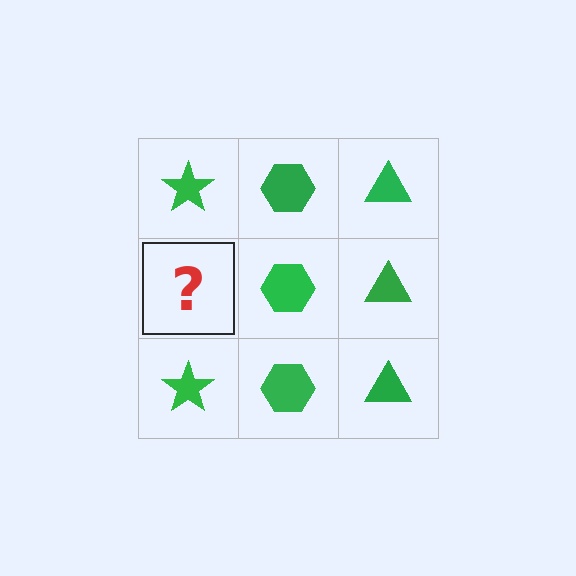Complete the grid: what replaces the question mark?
The question mark should be replaced with a green star.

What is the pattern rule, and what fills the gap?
The rule is that each column has a consistent shape. The gap should be filled with a green star.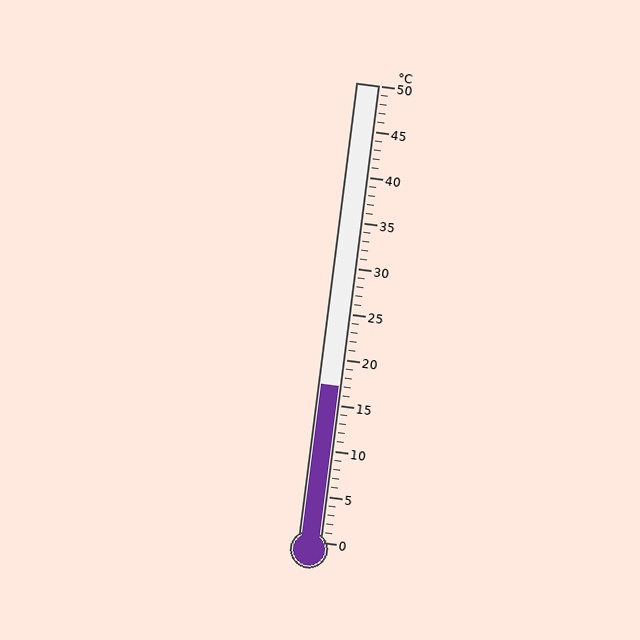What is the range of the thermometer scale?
The thermometer scale ranges from 0°C to 50°C.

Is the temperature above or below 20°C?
The temperature is below 20°C.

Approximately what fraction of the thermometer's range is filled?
The thermometer is filled to approximately 35% of its range.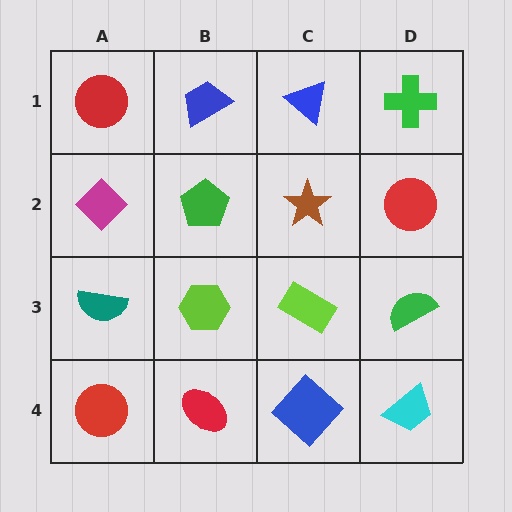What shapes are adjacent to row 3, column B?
A green pentagon (row 2, column B), a red ellipse (row 4, column B), a teal semicircle (row 3, column A), a lime rectangle (row 3, column C).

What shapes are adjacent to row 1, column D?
A red circle (row 2, column D), a blue triangle (row 1, column C).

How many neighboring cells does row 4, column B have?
3.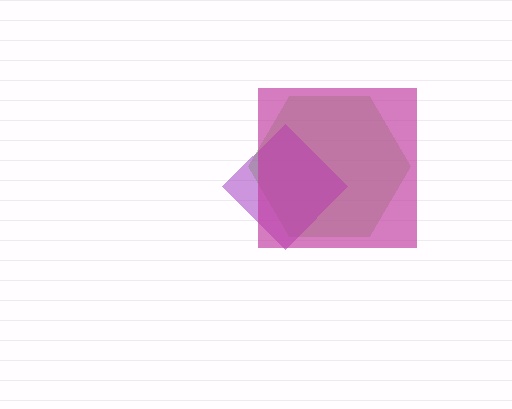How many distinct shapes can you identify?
There are 3 distinct shapes: a lime hexagon, a purple diamond, a magenta square.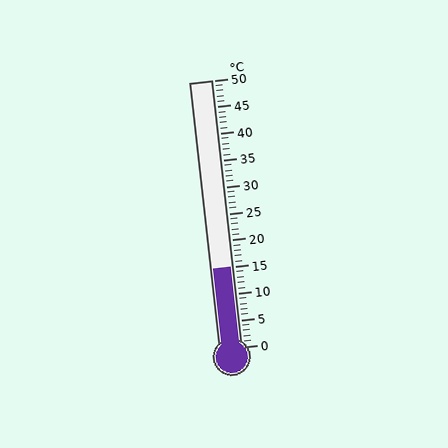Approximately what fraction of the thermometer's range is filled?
The thermometer is filled to approximately 30% of its range.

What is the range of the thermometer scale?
The thermometer scale ranges from 0°C to 50°C.